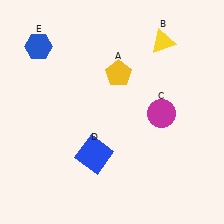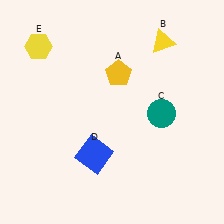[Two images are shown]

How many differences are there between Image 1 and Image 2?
There are 2 differences between the two images.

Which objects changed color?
C changed from magenta to teal. E changed from blue to yellow.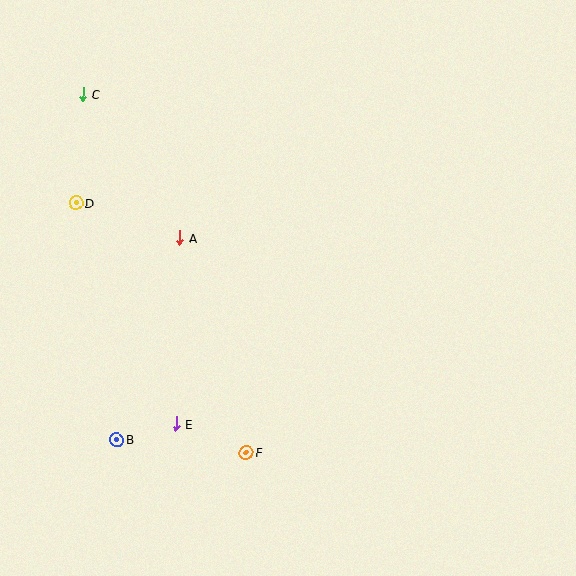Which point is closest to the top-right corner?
Point A is closest to the top-right corner.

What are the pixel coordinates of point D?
Point D is at (76, 203).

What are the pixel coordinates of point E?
Point E is at (176, 424).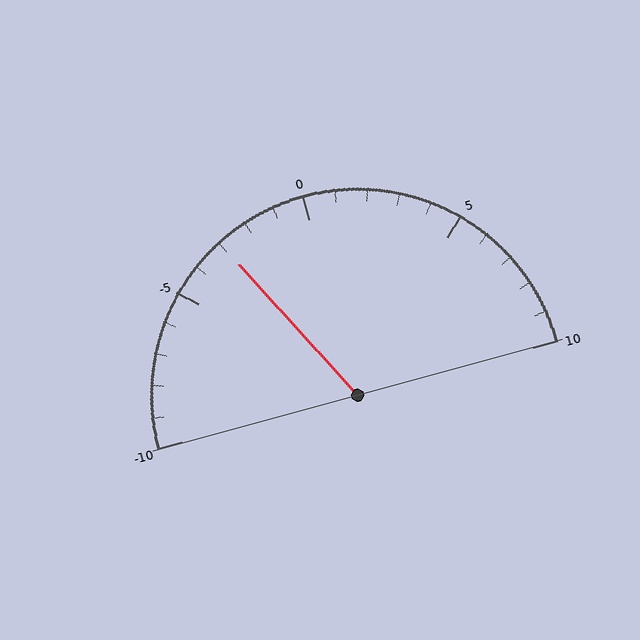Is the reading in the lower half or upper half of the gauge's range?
The reading is in the lower half of the range (-10 to 10).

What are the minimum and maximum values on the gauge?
The gauge ranges from -10 to 10.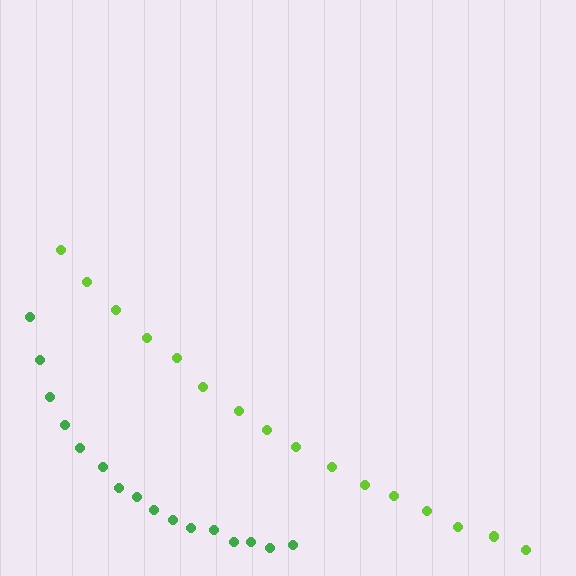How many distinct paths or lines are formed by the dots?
There are 2 distinct paths.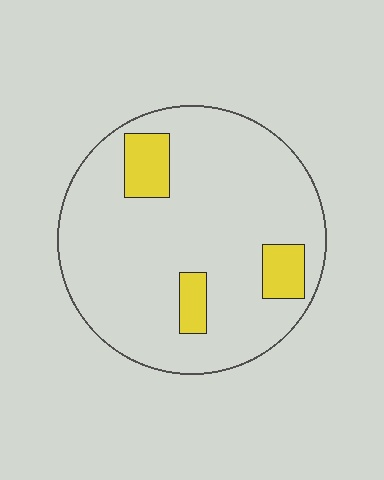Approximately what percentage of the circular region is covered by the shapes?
Approximately 10%.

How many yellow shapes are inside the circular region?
3.